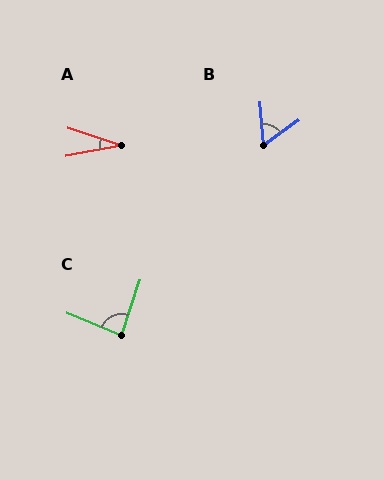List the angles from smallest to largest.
A (28°), B (59°), C (86°).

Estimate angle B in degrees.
Approximately 59 degrees.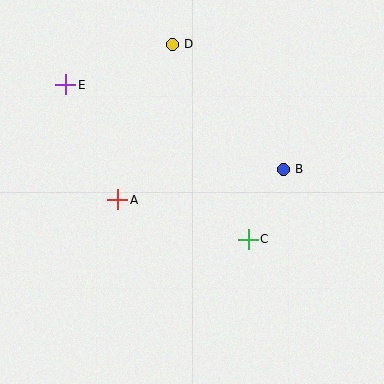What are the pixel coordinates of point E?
Point E is at (66, 85).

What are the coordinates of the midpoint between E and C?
The midpoint between E and C is at (157, 162).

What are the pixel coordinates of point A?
Point A is at (118, 200).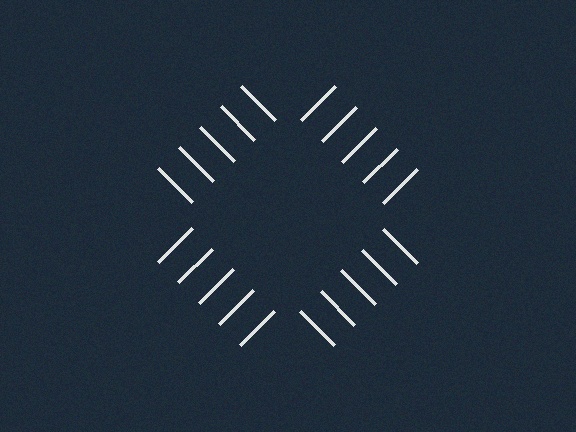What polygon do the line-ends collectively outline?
An illusory square — the line segments terminate on its edges but no continuous stroke is drawn.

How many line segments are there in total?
20 — 5 along each of the 4 edges.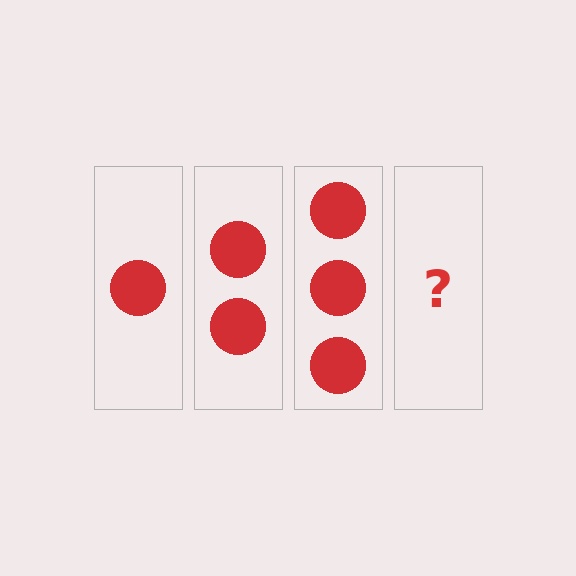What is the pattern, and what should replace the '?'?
The pattern is that each step adds one more circle. The '?' should be 4 circles.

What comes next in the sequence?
The next element should be 4 circles.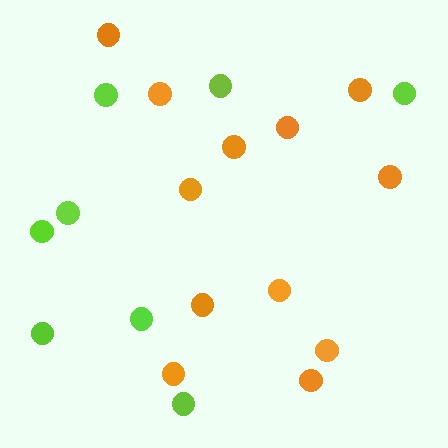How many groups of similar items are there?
There are 2 groups: one group of orange circles (12) and one group of lime circles (8).